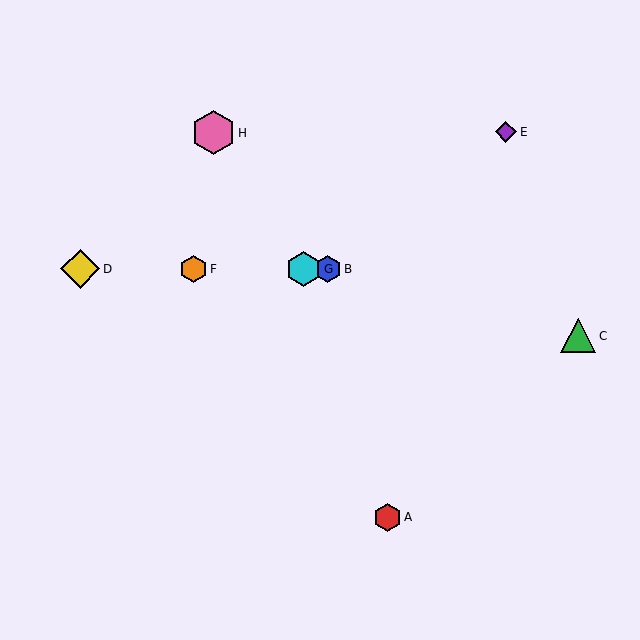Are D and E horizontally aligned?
No, D is at y≈269 and E is at y≈132.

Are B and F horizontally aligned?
Yes, both are at y≈269.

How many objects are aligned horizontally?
4 objects (B, D, F, G) are aligned horizontally.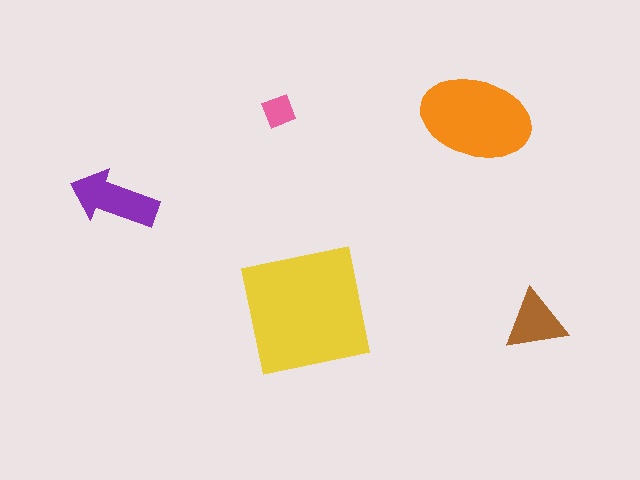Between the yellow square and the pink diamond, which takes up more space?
The yellow square.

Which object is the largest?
The yellow square.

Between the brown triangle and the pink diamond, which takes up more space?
The brown triangle.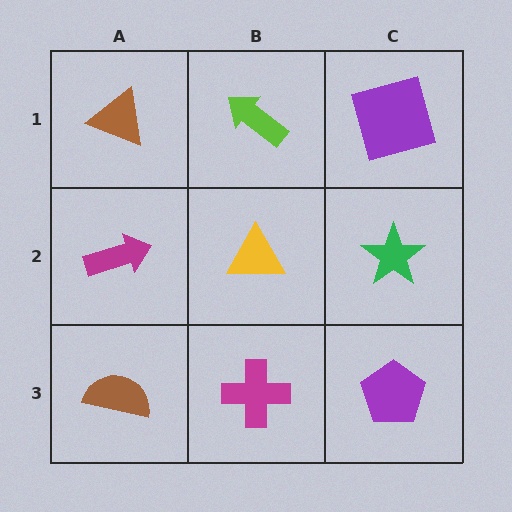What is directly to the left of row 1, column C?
A lime arrow.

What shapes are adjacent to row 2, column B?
A lime arrow (row 1, column B), a magenta cross (row 3, column B), a magenta arrow (row 2, column A), a green star (row 2, column C).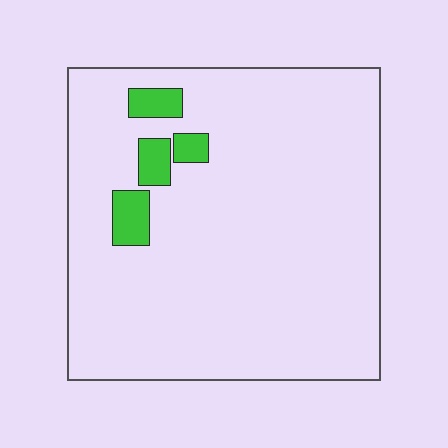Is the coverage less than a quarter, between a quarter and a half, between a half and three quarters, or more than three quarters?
Less than a quarter.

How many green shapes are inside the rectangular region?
4.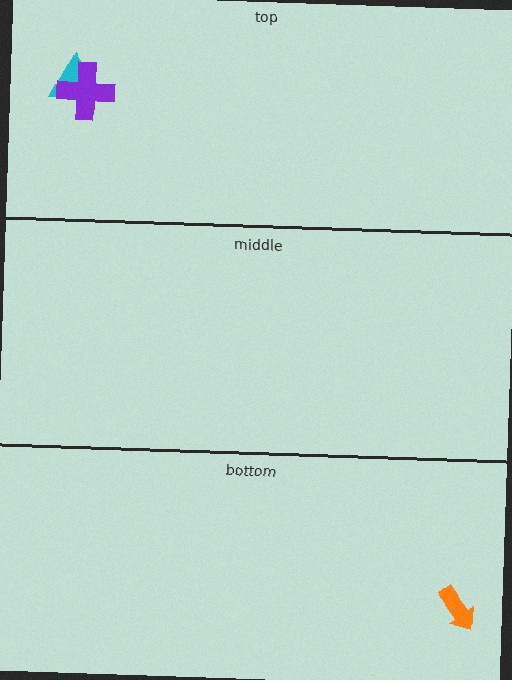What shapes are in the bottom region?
The orange arrow.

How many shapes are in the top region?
2.